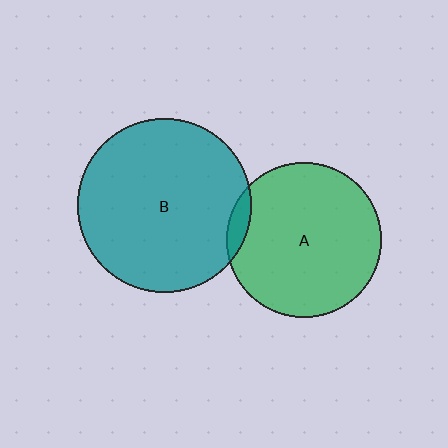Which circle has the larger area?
Circle B (teal).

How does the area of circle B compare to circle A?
Approximately 1.3 times.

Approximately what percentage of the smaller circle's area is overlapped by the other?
Approximately 5%.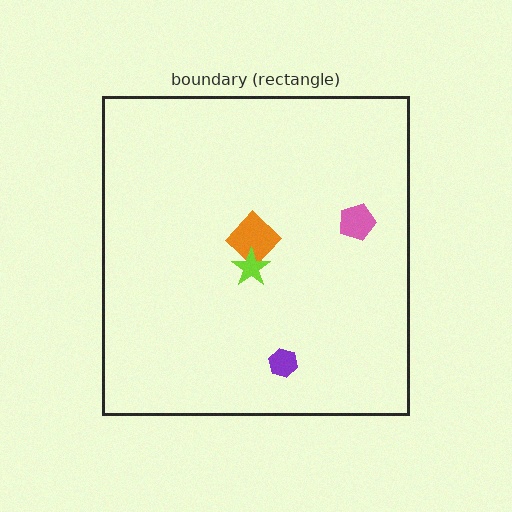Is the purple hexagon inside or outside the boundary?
Inside.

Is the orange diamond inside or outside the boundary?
Inside.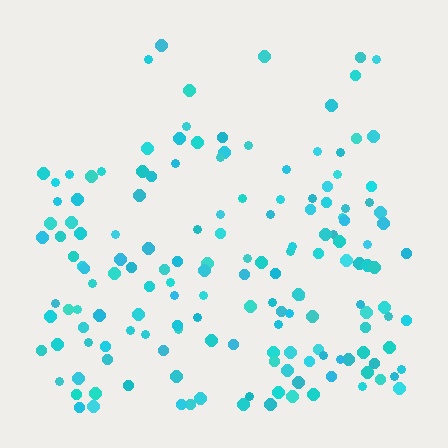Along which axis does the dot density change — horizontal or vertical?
Vertical.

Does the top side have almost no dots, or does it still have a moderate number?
Still a moderate number, just noticeably fewer than the bottom.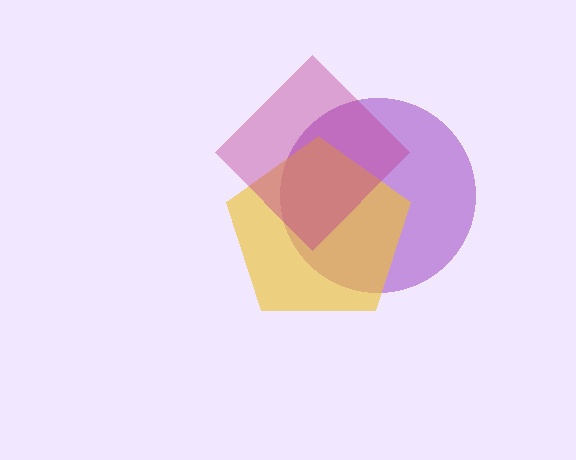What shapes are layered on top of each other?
The layered shapes are: a purple circle, a yellow pentagon, a magenta diamond.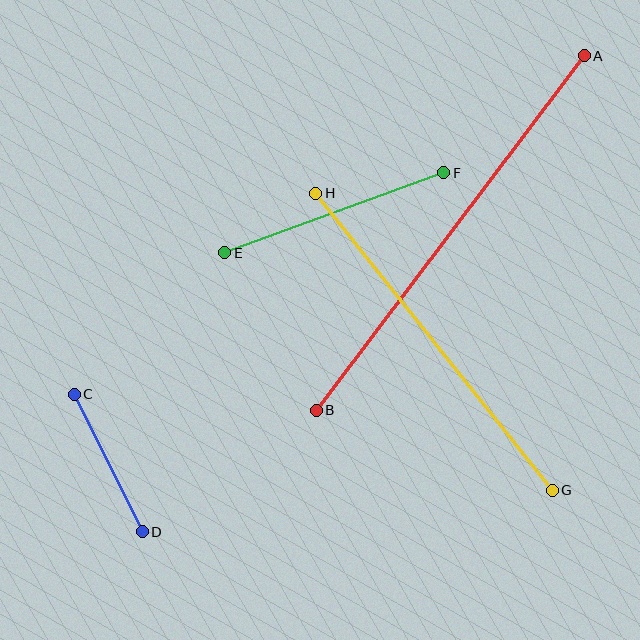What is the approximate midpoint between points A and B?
The midpoint is at approximately (450, 233) pixels.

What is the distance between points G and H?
The distance is approximately 380 pixels.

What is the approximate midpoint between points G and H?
The midpoint is at approximately (434, 342) pixels.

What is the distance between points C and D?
The distance is approximately 154 pixels.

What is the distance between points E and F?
The distance is approximately 233 pixels.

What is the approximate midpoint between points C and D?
The midpoint is at approximately (108, 463) pixels.